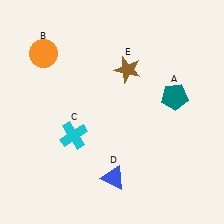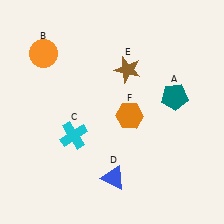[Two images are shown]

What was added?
An orange hexagon (F) was added in Image 2.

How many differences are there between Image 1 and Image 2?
There is 1 difference between the two images.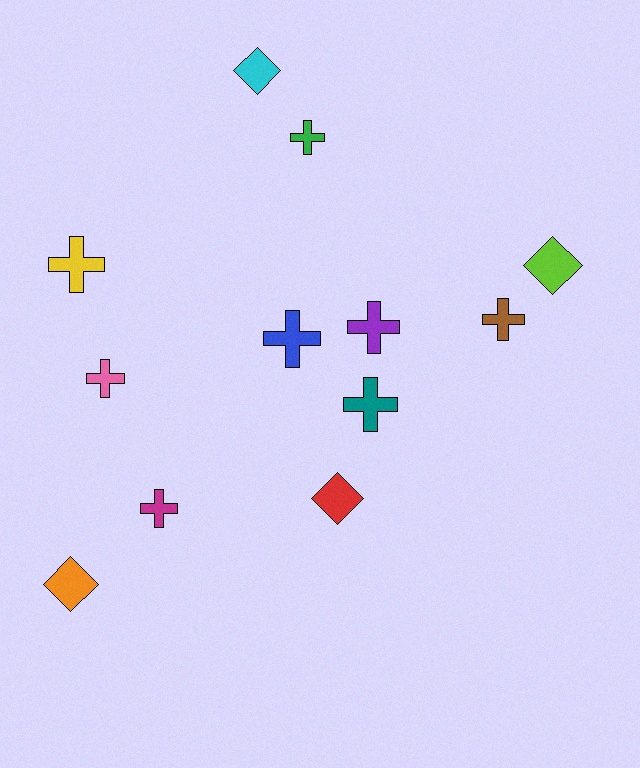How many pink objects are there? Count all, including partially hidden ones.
There is 1 pink object.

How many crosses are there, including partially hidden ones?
There are 8 crosses.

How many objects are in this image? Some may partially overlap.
There are 12 objects.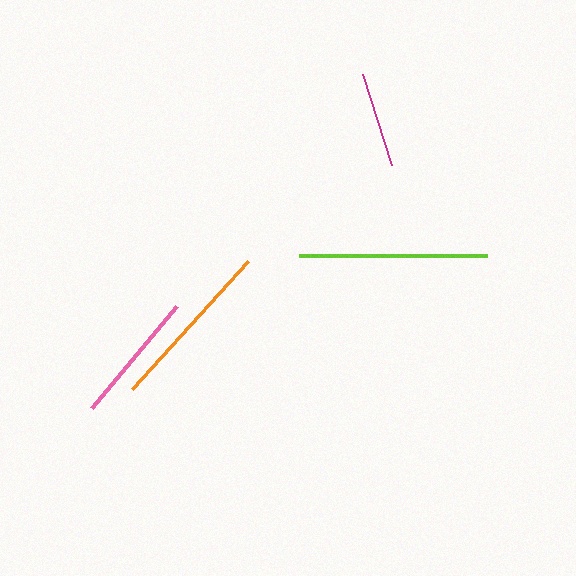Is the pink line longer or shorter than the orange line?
The orange line is longer than the pink line.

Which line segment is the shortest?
The magenta line is the shortest at approximately 95 pixels.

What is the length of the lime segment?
The lime segment is approximately 189 pixels long.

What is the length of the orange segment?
The orange segment is approximately 173 pixels long.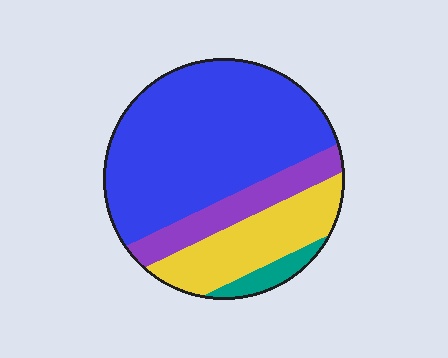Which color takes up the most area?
Blue, at roughly 60%.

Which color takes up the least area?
Teal, at roughly 5%.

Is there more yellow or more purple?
Yellow.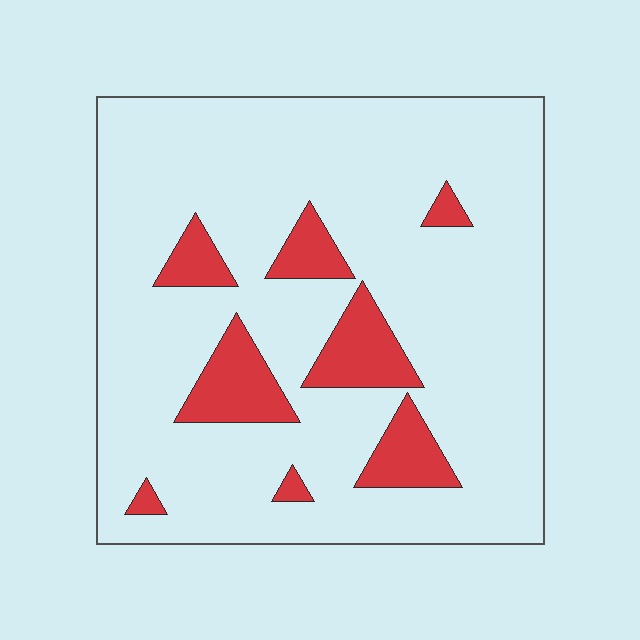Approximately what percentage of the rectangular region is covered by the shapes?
Approximately 15%.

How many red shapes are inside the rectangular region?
8.